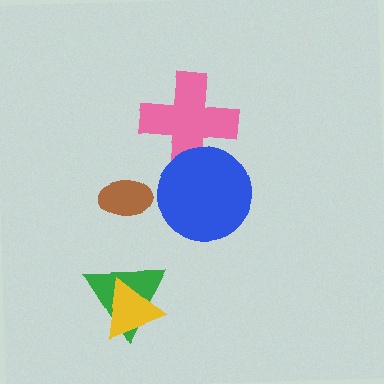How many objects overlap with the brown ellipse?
0 objects overlap with the brown ellipse.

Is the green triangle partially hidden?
Yes, it is partially covered by another shape.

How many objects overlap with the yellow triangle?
1 object overlaps with the yellow triangle.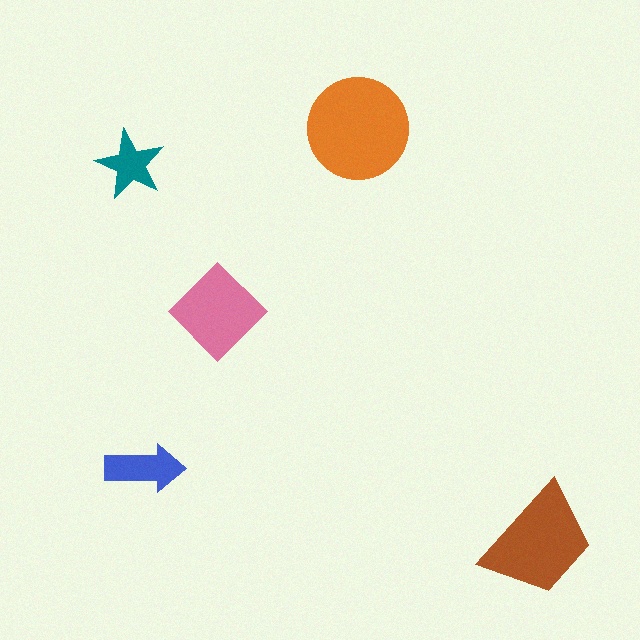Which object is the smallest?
The teal star.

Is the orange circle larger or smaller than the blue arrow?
Larger.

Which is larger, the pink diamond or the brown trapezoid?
The brown trapezoid.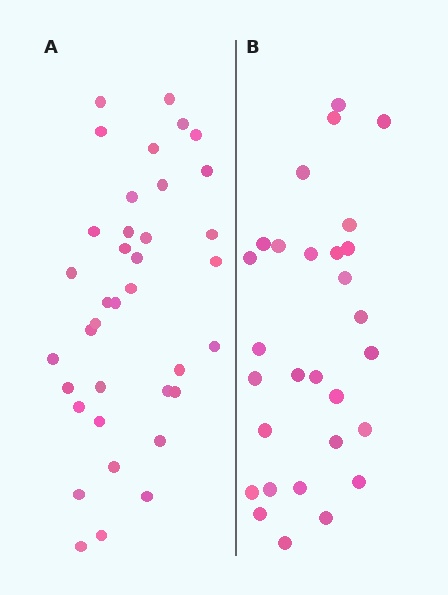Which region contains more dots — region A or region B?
Region A (the left region) has more dots.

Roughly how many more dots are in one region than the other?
Region A has roughly 8 or so more dots than region B.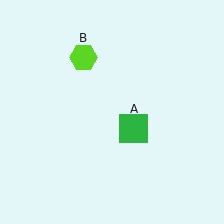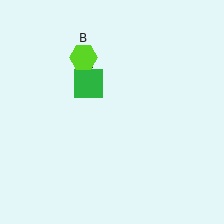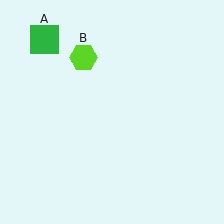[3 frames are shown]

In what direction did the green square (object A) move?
The green square (object A) moved up and to the left.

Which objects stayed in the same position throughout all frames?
Lime hexagon (object B) remained stationary.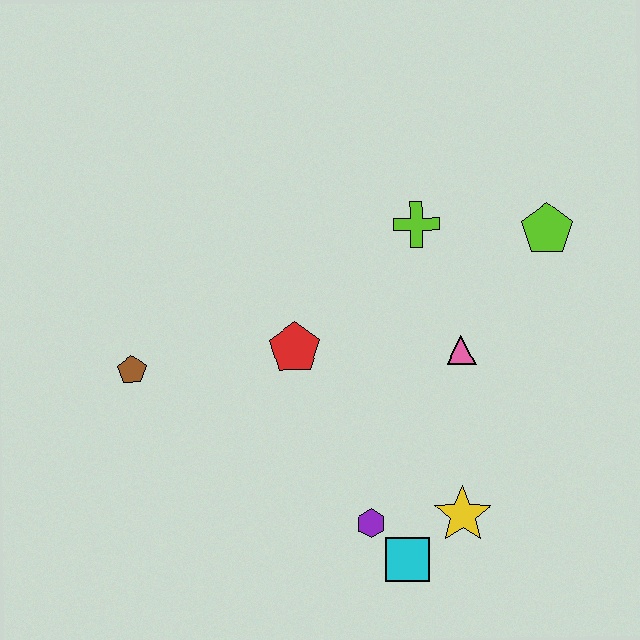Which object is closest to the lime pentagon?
The lime cross is closest to the lime pentagon.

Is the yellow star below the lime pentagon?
Yes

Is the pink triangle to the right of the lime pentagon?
No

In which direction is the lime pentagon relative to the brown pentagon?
The lime pentagon is to the right of the brown pentagon.